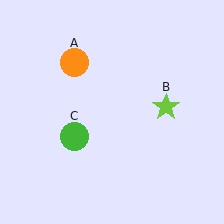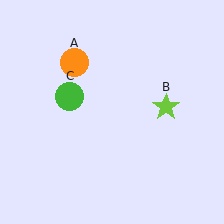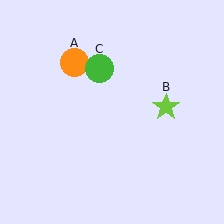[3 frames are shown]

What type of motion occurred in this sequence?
The green circle (object C) rotated clockwise around the center of the scene.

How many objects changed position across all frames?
1 object changed position: green circle (object C).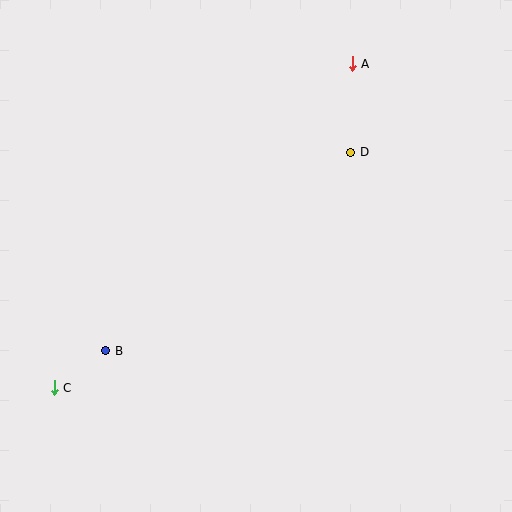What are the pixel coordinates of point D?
Point D is at (351, 152).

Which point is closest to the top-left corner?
Point A is closest to the top-left corner.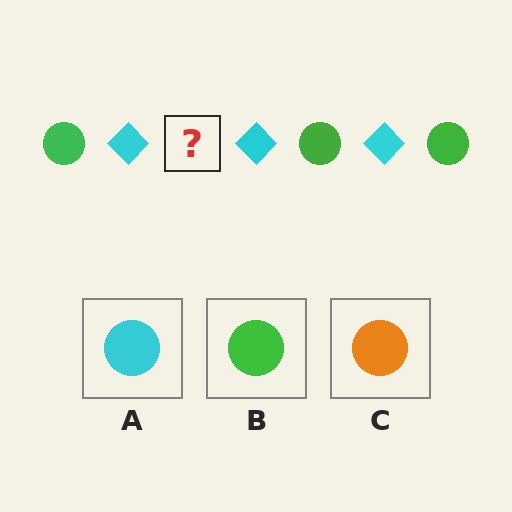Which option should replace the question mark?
Option B.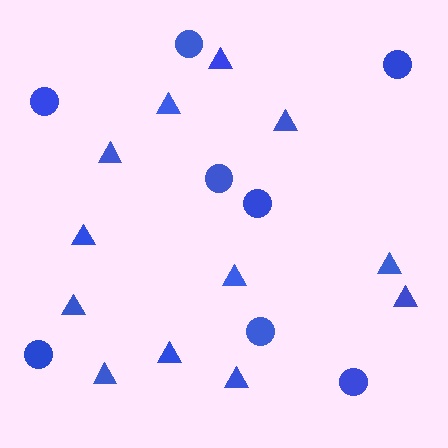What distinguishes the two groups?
There are 2 groups: one group of triangles (12) and one group of circles (8).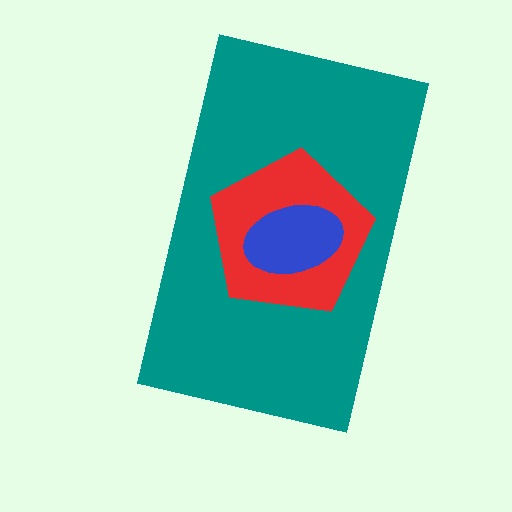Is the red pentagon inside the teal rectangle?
Yes.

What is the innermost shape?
The blue ellipse.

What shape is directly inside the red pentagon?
The blue ellipse.